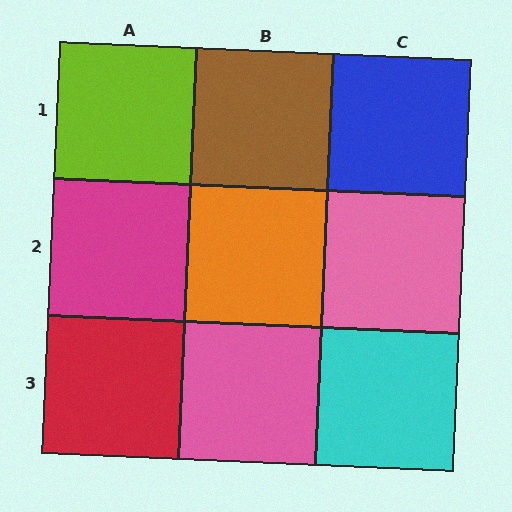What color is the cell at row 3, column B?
Pink.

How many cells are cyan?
1 cell is cyan.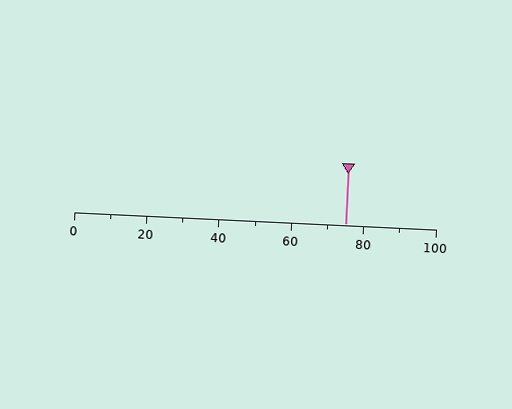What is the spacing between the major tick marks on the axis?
The major ticks are spaced 20 apart.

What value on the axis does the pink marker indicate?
The marker indicates approximately 75.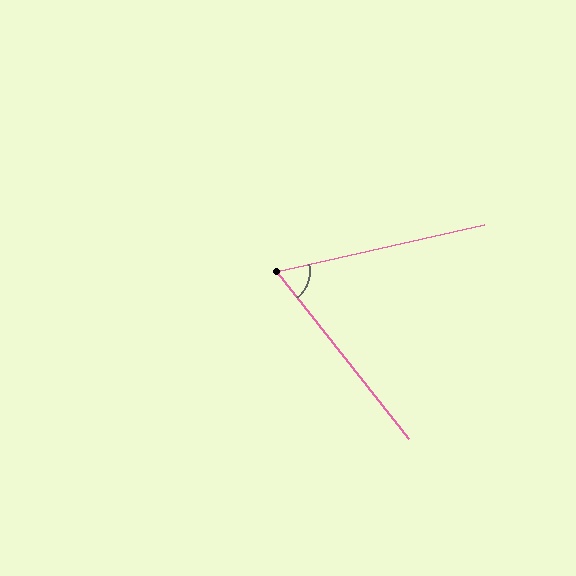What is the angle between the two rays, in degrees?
Approximately 64 degrees.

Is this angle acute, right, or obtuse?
It is acute.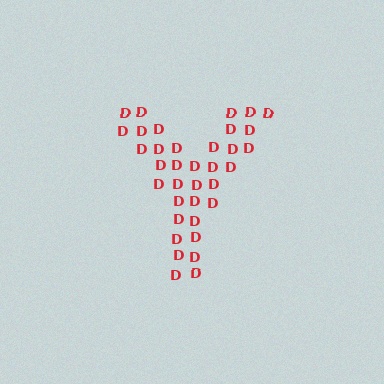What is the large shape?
The large shape is the letter Y.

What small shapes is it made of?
It is made of small letter D's.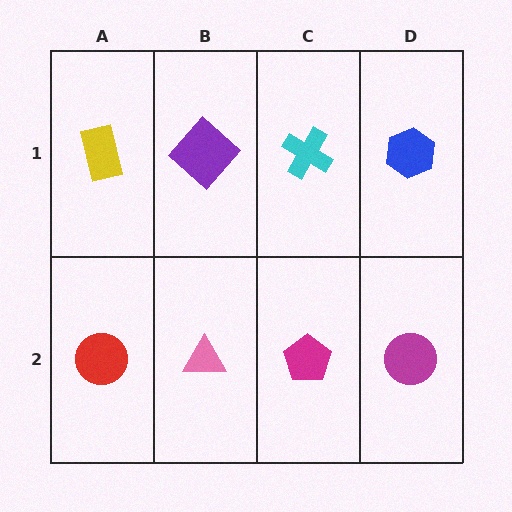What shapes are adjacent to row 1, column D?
A magenta circle (row 2, column D), a cyan cross (row 1, column C).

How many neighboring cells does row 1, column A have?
2.